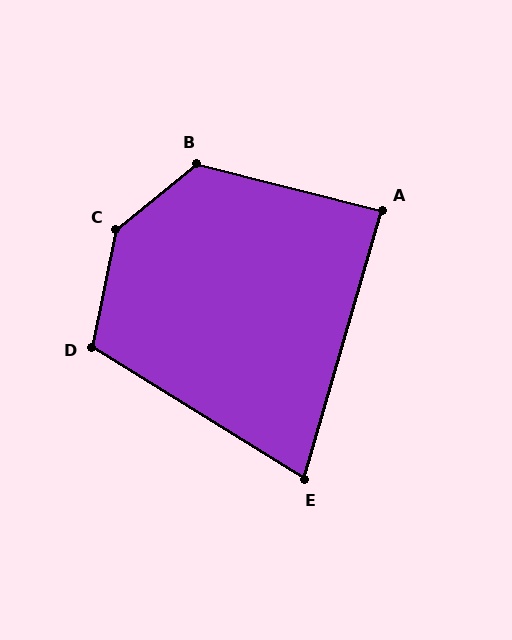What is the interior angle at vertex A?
Approximately 88 degrees (approximately right).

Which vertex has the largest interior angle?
C, at approximately 141 degrees.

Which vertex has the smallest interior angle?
E, at approximately 74 degrees.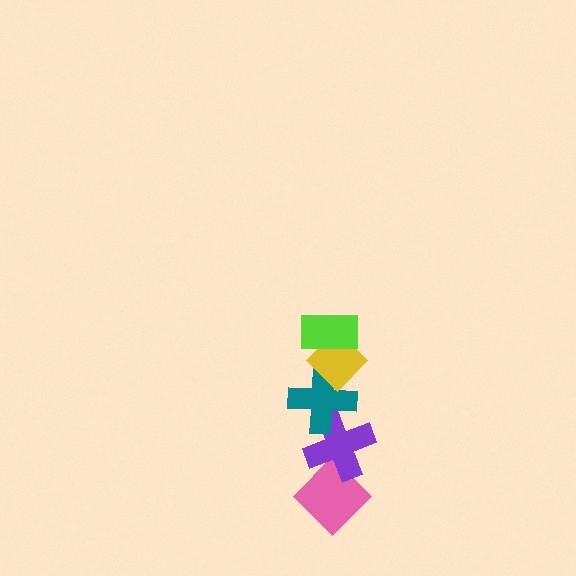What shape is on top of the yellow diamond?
The lime rectangle is on top of the yellow diamond.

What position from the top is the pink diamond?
The pink diamond is 5th from the top.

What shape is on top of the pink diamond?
The purple cross is on top of the pink diamond.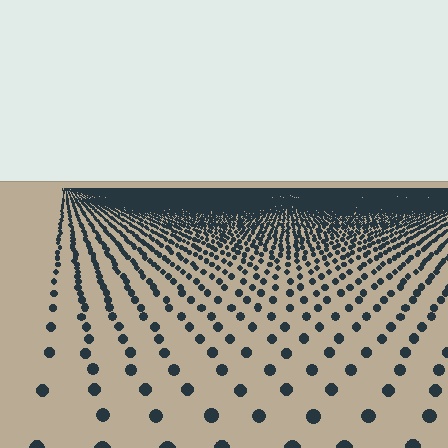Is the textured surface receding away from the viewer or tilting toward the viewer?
The surface is receding away from the viewer. Texture elements get smaller and denser toward the top.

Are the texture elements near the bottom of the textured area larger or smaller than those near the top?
Larger. Near the bottom, elements are closer to the viewer and appear at a bigger on-screen size.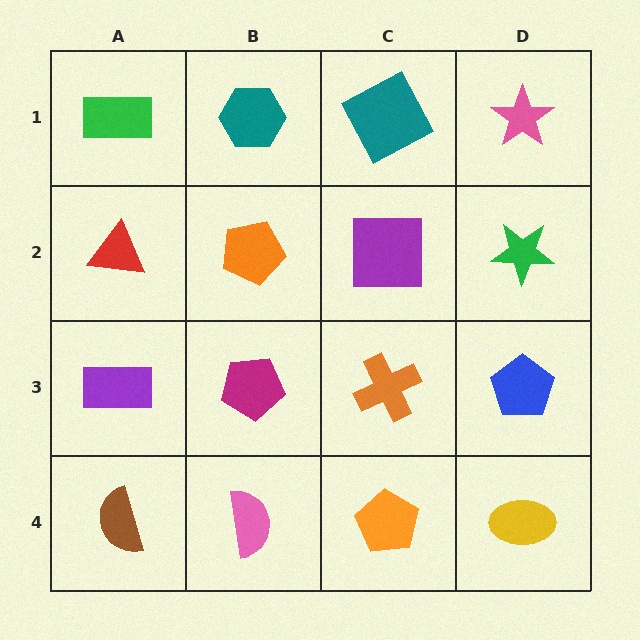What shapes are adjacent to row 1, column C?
A purple square (row 2, column C), a teal hexagon (row 1, column B), a pink star (row 1, column D).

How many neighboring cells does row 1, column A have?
2.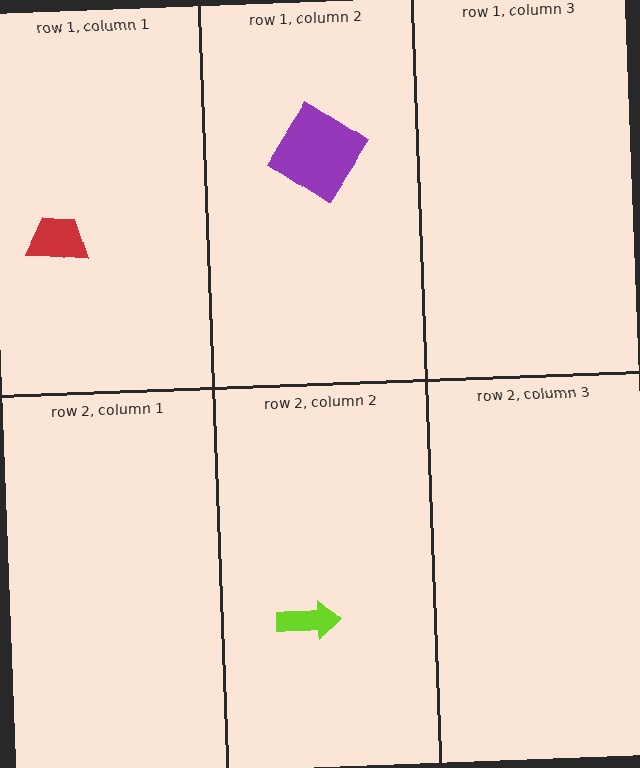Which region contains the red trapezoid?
The row 1, column 1 region.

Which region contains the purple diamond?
The row 1, column 2 region.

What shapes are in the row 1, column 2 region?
The purple diamond.